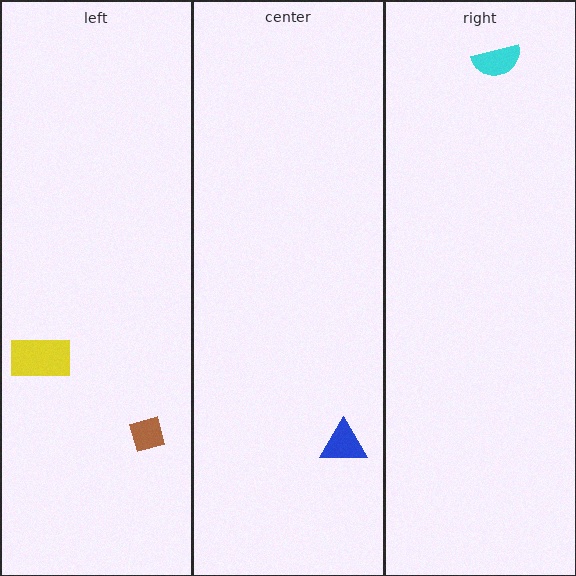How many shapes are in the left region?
2.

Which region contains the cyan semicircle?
The right region.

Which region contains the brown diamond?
The left region.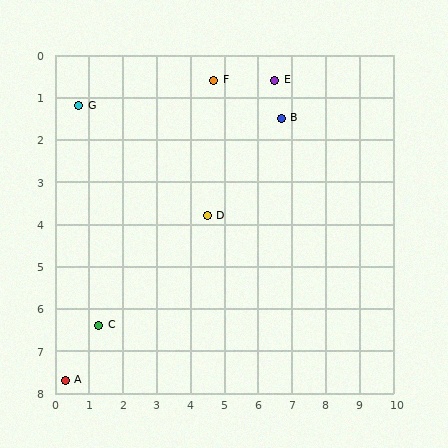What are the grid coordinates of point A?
Point A is at approximately (0.3, 7.7).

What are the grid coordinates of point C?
Point C is at approximately (1.3, 6.4).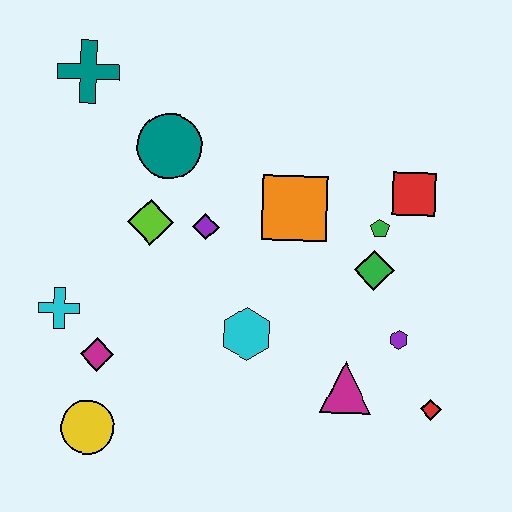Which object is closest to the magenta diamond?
The cyan cross is closest to the magenta diamond.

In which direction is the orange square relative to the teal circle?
The orange square is to the right of the teal circle.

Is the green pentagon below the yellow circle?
No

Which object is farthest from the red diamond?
The teal cross is farthest from the red diamond.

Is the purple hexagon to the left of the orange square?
No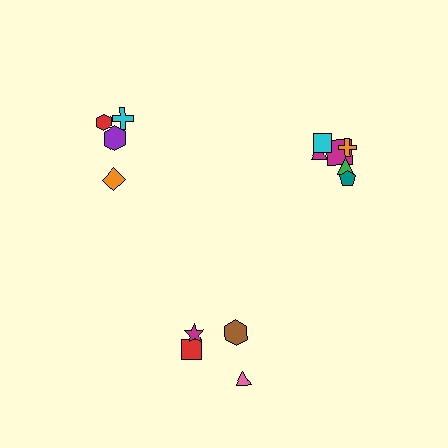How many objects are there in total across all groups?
There are 14 objects.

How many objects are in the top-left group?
There are 4 objects.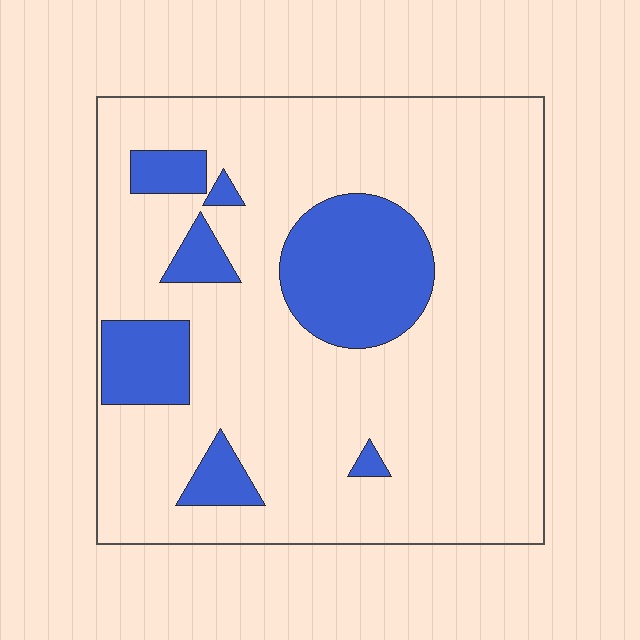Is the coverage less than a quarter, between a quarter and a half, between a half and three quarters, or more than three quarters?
Less than a quarter.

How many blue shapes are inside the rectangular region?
7.